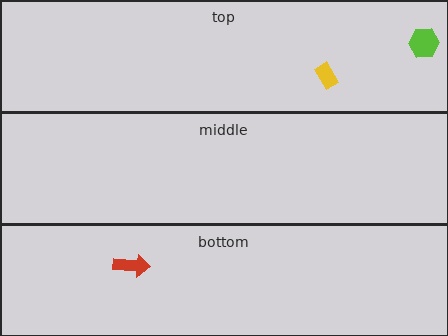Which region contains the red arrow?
The bottom region.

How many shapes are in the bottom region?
1.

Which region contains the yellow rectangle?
The top region.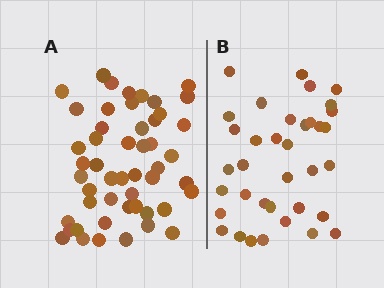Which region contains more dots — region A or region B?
Region A (the left region) has more dots.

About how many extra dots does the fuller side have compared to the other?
Region A has approximately 15 more dots than region B.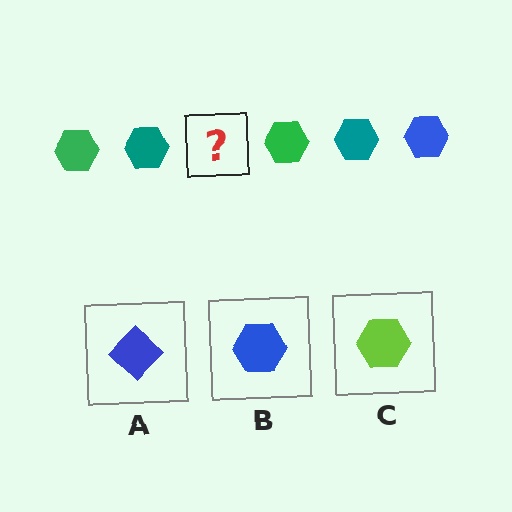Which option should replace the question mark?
Option B.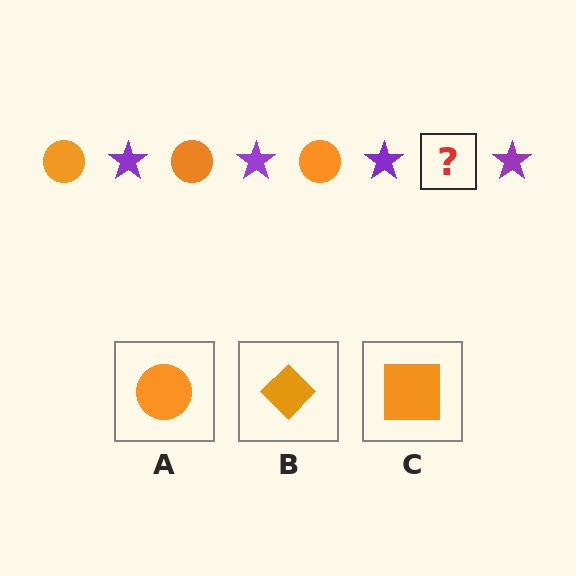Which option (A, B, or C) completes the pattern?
A.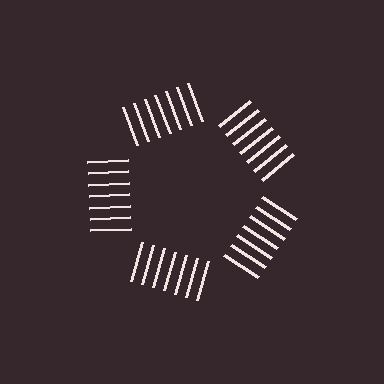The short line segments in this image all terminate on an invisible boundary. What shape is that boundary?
An illusory pentagon — the line segments terminate on its edges but no continuous stroke is drawn.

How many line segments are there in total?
35 — 7 along each of the 5 edges.